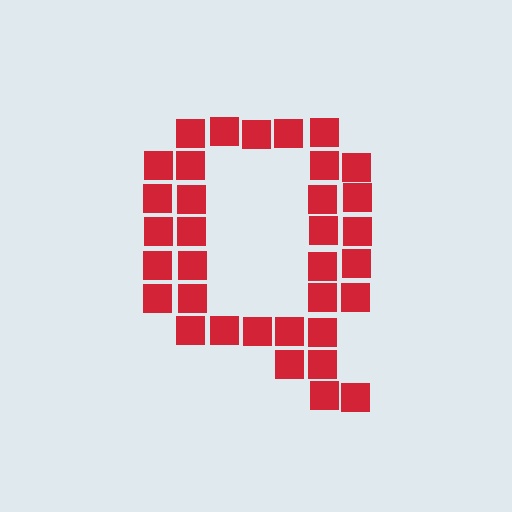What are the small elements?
The small elements are squares.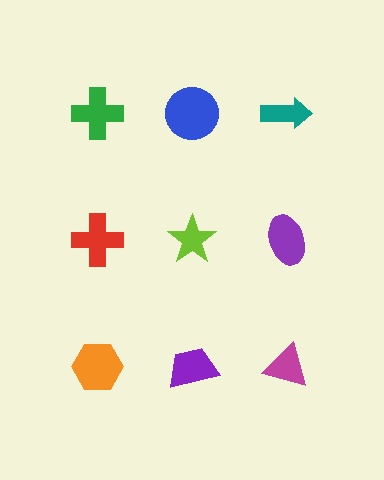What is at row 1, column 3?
A teal arrow.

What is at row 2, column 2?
A lime star.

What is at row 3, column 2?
A purple trapezoid.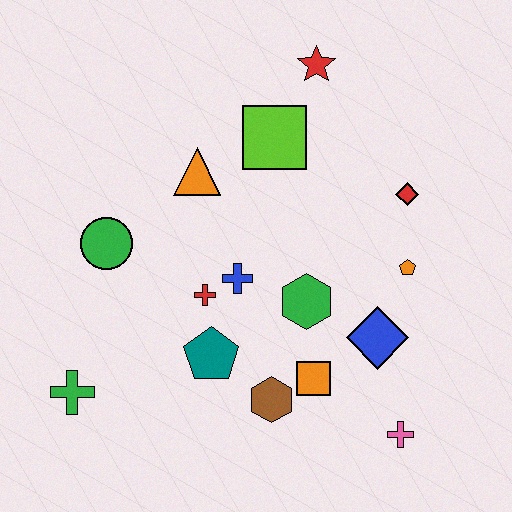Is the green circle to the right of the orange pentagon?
No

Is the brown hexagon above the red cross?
No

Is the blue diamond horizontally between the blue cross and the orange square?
No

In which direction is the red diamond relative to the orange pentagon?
The red diamond is above the orange pentagon.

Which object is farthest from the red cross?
The red star is farthest from the red cross.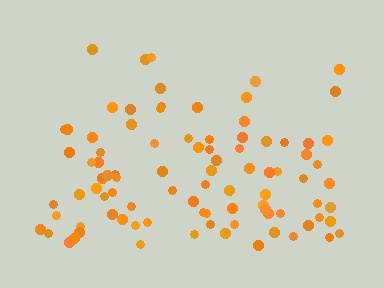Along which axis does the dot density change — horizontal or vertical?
Vertical.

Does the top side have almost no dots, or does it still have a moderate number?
Still a moderate number, just noticeably fewer than the bottom.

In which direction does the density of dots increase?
From top to bottom, with the bottom side densest.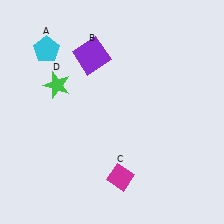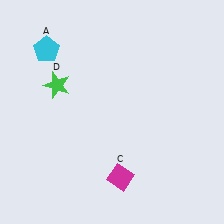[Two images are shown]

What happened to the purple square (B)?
The purple square (B) was removed in Image 2. It was in the top-left area of Image 1.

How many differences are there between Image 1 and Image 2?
There is 1 difference between the two images.